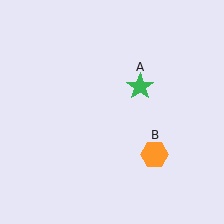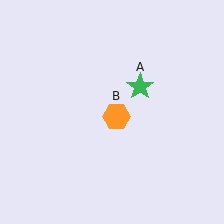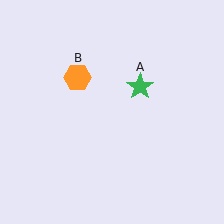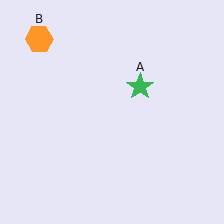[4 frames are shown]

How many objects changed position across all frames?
1 object changed position: orange hexagon (object B).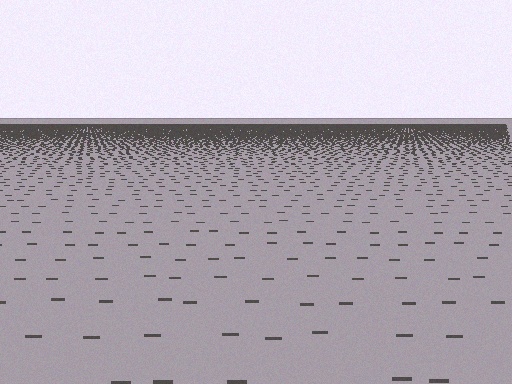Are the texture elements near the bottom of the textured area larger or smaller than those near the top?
Larger. Near the bottom, elements are closer to the viewer and appear at a bigger on-screen size.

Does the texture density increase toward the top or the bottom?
Density increases toward the top.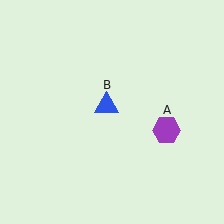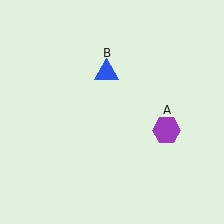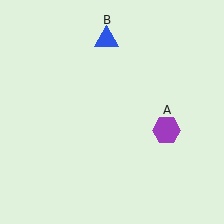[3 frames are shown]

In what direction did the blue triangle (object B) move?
The blue triangle (object B) moved up.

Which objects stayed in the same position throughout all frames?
Purple hexagon (object A) remained stationary.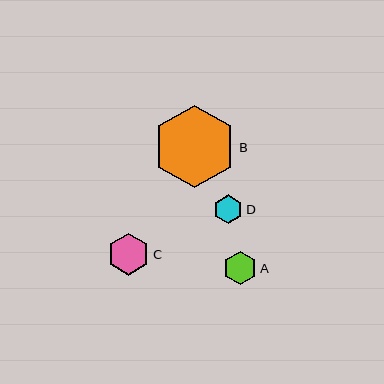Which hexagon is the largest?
Hexagon B is the largest with a size of approximately 83 pixels.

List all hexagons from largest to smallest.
From largest to smallest: B, C, A, D.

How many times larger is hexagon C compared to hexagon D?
Hexagon C is approximately 1.4 times the size of hexagon D.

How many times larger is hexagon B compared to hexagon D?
Hexagon B is approximately 2.8 times the size of hexagon D.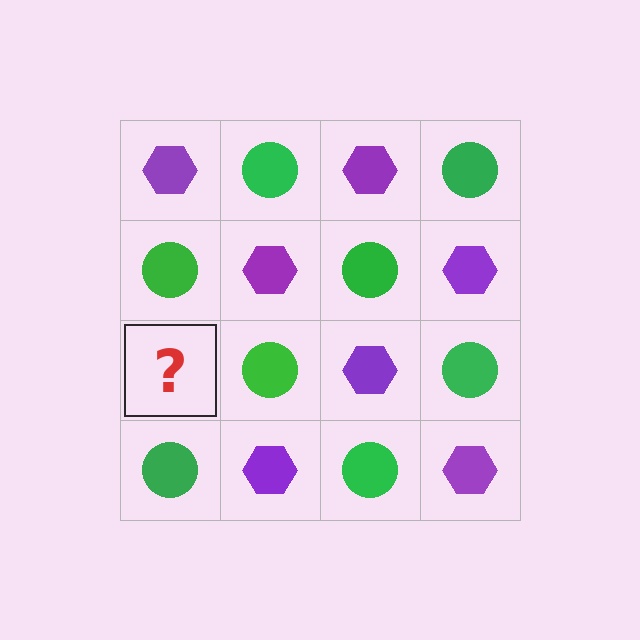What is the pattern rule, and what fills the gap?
The rule is that it alternates purple hexagon and green circle in a checkerboard pattern. The gap should be filled with a purple hexagon.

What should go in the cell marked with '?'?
The missing cell should contain a purple hexagon.